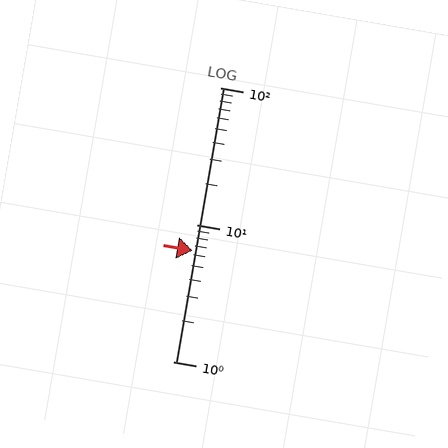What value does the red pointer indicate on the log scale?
The pointer indicates approximately 6.5.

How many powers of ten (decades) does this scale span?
The scale spans 2 decades, from 1 to 100.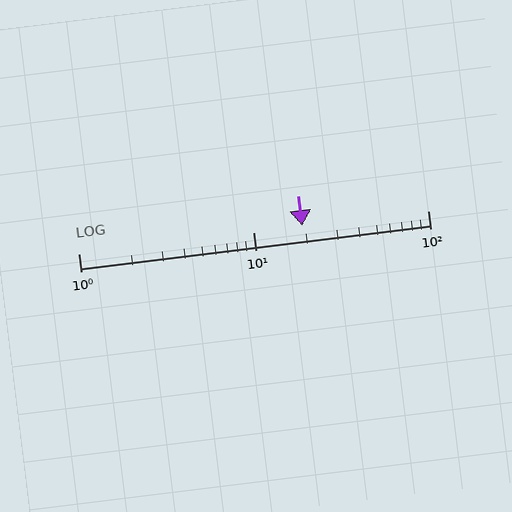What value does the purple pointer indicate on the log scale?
The pointer indicates approximately 19.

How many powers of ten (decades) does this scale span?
The scale spans 2 decades, from 1 to 100.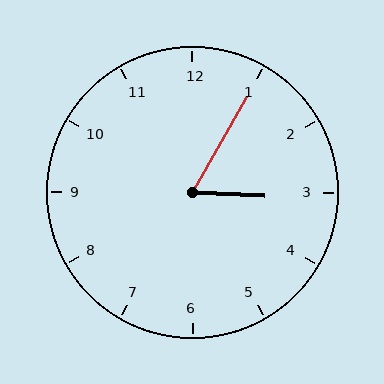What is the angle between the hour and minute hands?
Approximately 62 degrees.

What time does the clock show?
3:05.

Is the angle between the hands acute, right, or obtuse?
It is acute.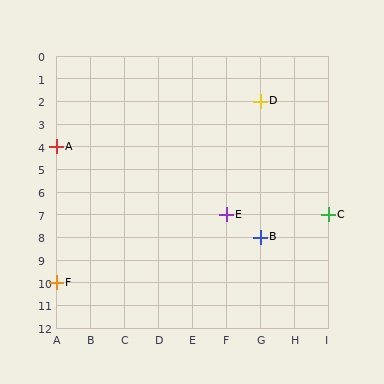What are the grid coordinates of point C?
Point C is at grid coordinates (I, 7).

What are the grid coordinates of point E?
Point E is at grid coordinates (F, 7).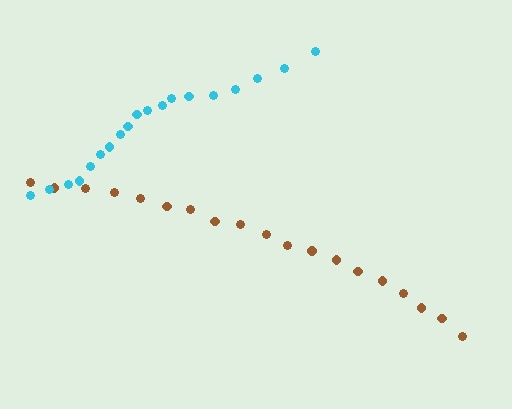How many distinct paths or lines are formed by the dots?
There are 2 distinct paths.